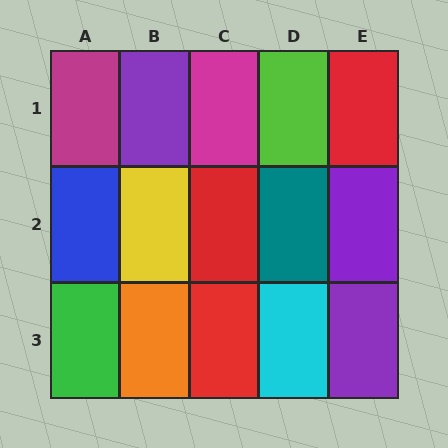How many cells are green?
1 cell is green.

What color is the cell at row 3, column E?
Purple.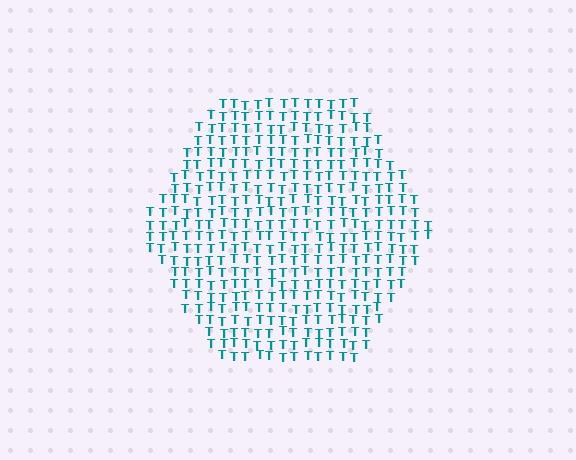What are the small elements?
The small elements are letter T's.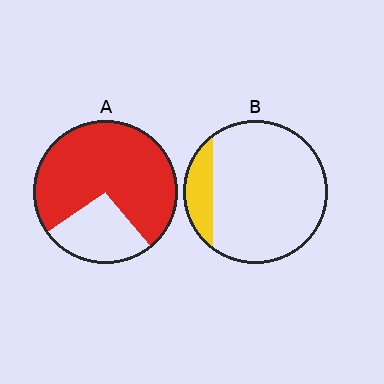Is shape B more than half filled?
No.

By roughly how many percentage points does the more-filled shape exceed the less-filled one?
By roughly 60 percentage points (A over B).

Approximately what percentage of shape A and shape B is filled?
A is approximately 75% and B is approximately 15%.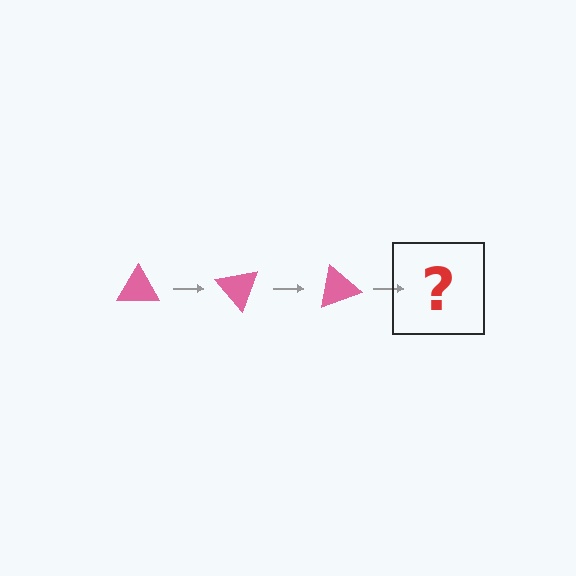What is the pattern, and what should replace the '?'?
The pattern is that the triangle rotates 50 degrees each step. The '?' should be a pink triangle rotated 150 degrees.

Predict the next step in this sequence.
The next step is a pink triangle rotated 150 degrees.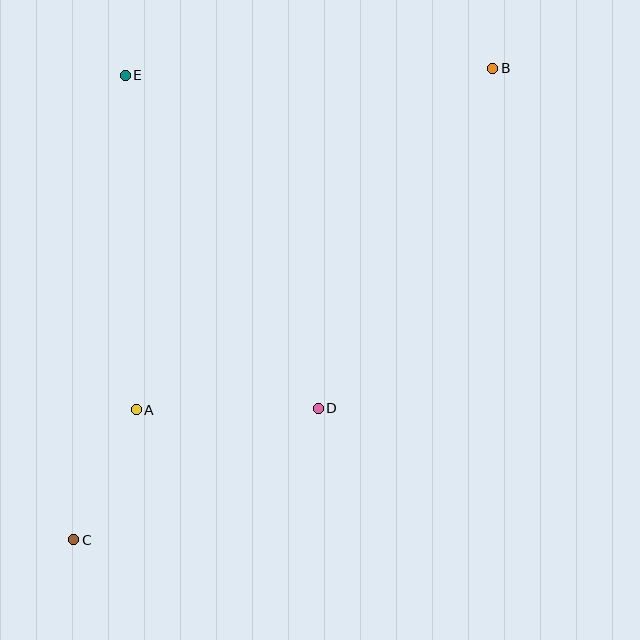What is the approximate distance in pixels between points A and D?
The distance between A and D is approximately 182 pixels.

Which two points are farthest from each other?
Points B and C are farthest from each other.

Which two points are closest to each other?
Points A and C are closest to each other.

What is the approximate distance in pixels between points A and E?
The distance between A and E is approximately 335 pixels.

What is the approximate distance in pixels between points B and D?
The distance between B and D is approximately 382 pixels.